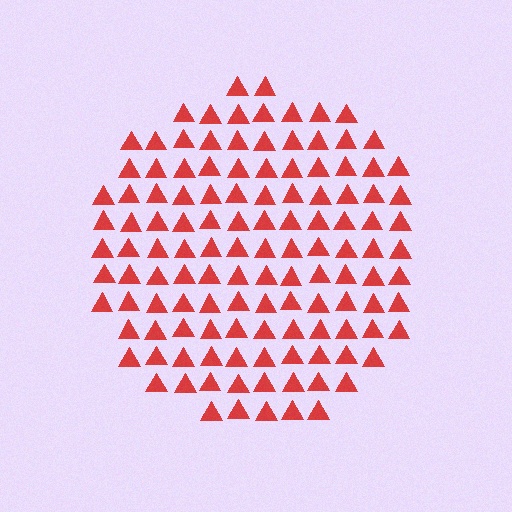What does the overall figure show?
The overall figure shows a circle.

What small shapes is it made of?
It is made of small triangles.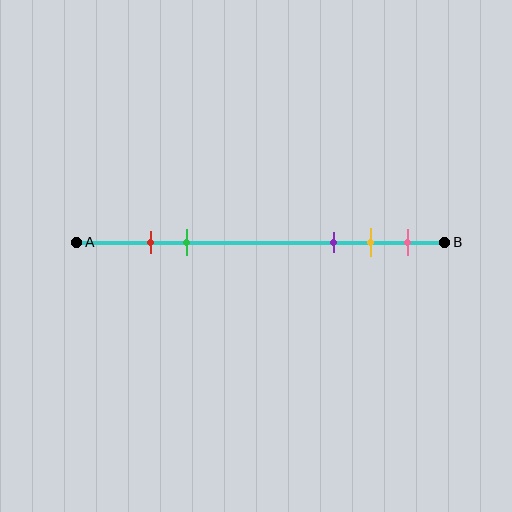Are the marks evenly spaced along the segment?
No, the marks are not evenly spaced.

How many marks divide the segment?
There are 5 marks dividing the segment.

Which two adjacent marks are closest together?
The red and green marks are the closest adjacent pair.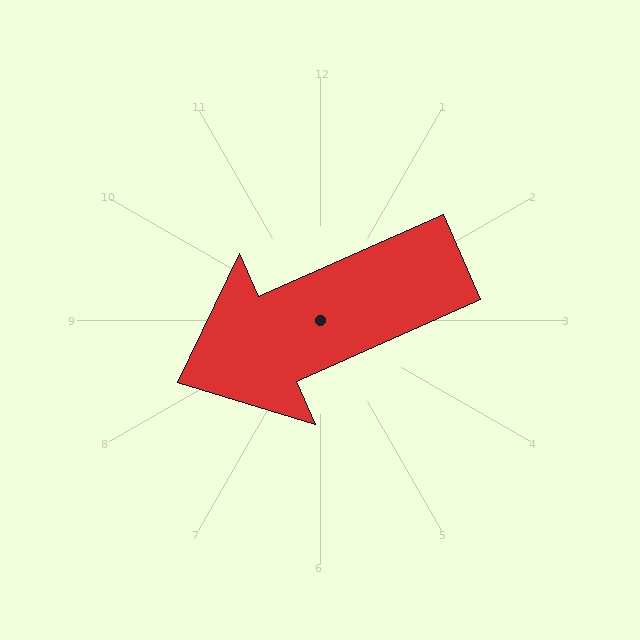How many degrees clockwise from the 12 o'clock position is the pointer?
Approximately 246 degrees.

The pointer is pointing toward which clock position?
Roughly 8 o'clock.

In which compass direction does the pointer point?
Southwest.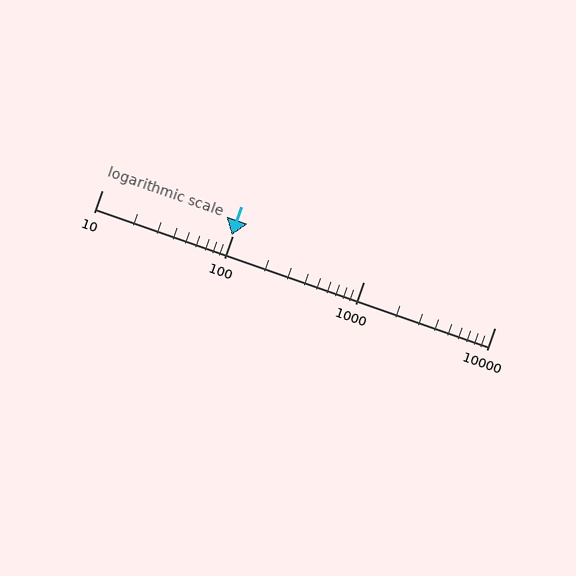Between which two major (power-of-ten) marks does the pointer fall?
The pointer is between 10 and 100.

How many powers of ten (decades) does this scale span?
The scale spans 3 decades, from 10 to 10000.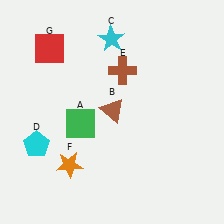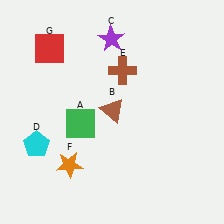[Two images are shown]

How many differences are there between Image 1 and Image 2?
There is 1 difference between the two images.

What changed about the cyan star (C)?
In Image 1, C is cyan. In Image 2, it changed to purple.